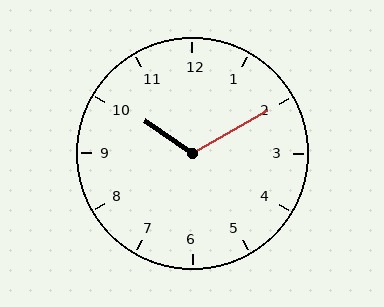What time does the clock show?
10:10.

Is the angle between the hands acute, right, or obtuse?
It is obtuse.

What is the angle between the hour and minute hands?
Approximately 115 degrees.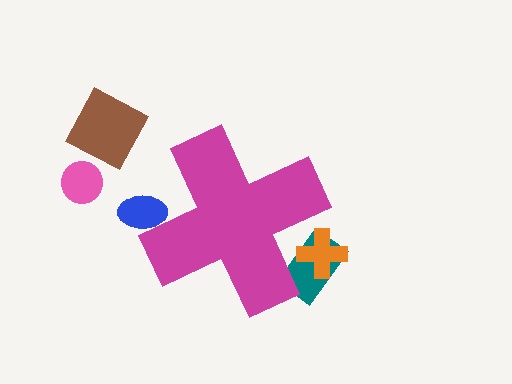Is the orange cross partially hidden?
Yes, the orange cross is partially hidden behind the magenta cross.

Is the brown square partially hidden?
No, the brown square is fully visible.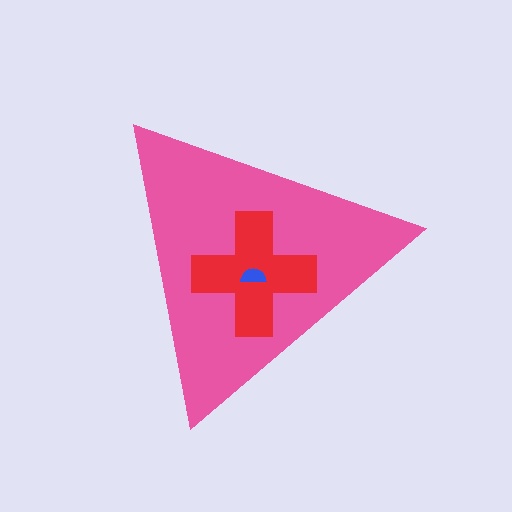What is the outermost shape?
The pink triangle.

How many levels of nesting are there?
3.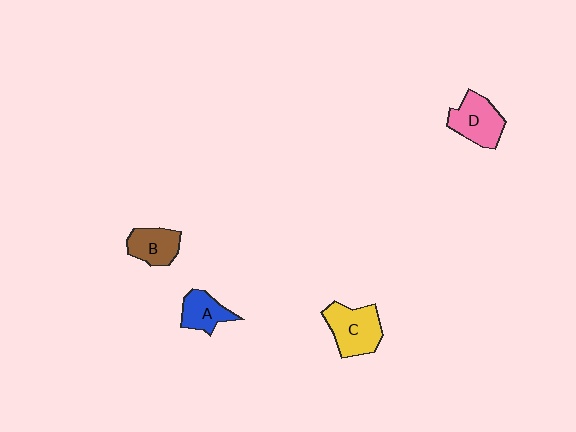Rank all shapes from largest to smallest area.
From largest to smallest: C (yellow), D (pink), B (brown), A (blue).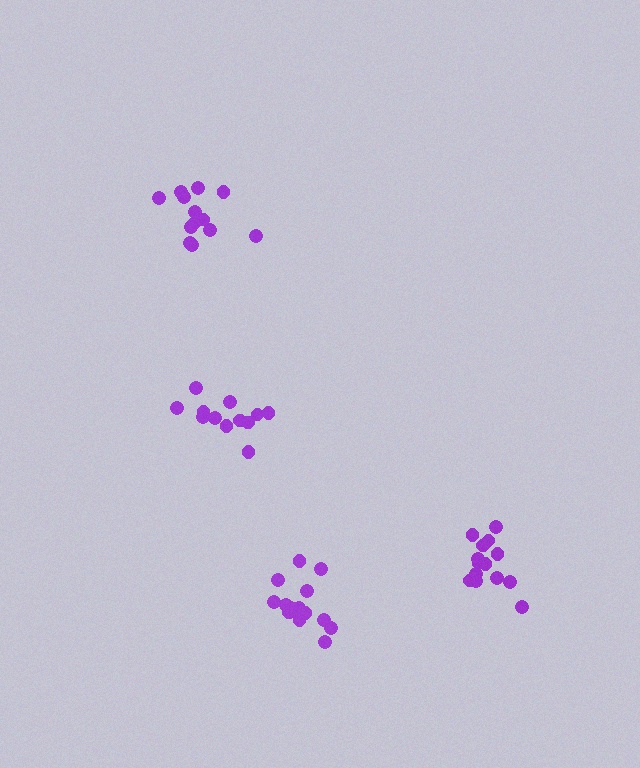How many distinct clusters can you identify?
There are 4 distinct clusters.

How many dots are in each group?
Group 1: 14 dots, Group 2: 14 dots, Group 3: 14 dots, Group 4: 12 dots (54 total).